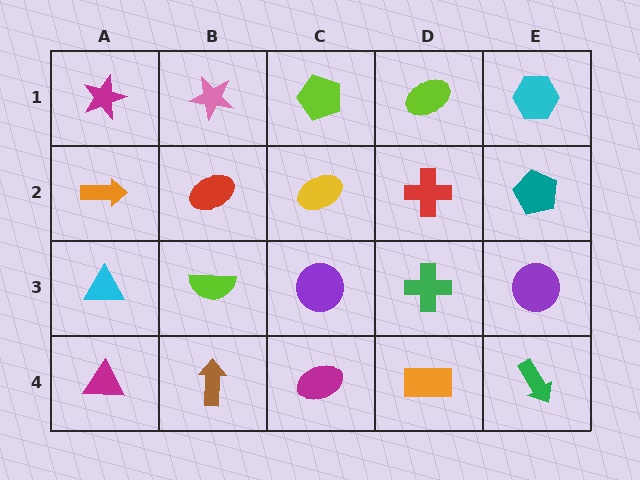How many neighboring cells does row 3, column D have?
4.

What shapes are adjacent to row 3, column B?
A red ellipse (row 2, column B), a brown arrow (row 4, column B), a cyan triangle (row 3, column A), a purple circle (row 3, column C).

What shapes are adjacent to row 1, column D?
A red cross (row 2, column D), a lime pentagon (row 1, column C), a cyan hexagon (row 1, column E).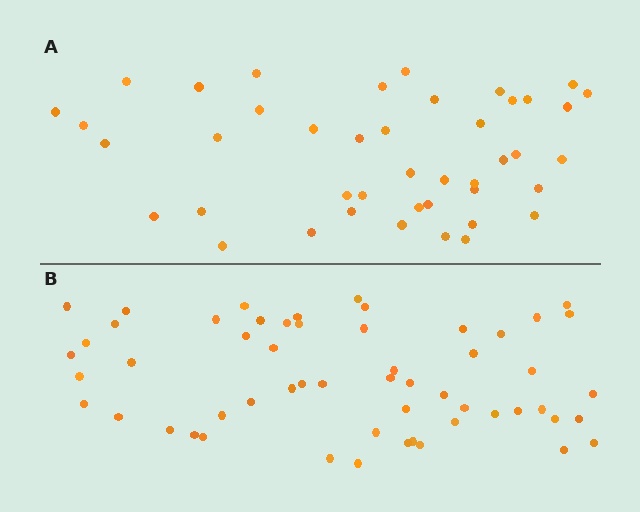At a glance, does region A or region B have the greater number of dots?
Region B (the bottom region) has more dots.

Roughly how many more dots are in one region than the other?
Region B has approximately 15 more dots than region A.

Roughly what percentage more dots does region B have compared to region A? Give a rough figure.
About 30% more.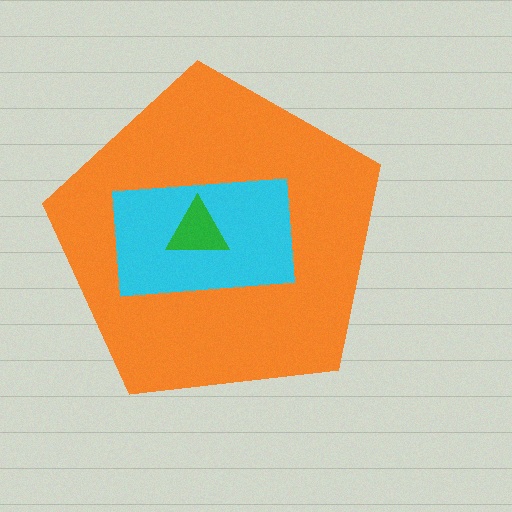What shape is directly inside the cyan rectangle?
The green triangle.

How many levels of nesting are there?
3.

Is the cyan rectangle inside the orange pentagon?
Yes.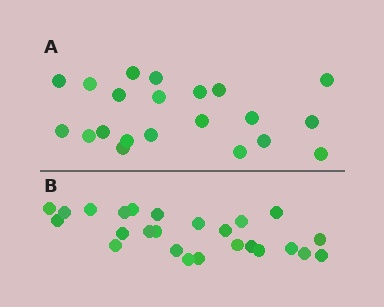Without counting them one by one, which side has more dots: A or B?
Region B (the bottom region) has more dots.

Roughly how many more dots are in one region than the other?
Region B has about 4 more dots than region A.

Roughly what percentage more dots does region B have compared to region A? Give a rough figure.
About 20% more.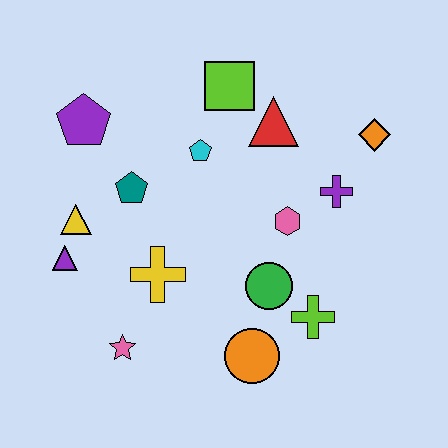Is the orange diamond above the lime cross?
Yes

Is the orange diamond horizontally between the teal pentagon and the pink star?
No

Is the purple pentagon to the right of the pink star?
No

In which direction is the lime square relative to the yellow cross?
The lime square is above the yellow cross.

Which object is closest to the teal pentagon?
The yellow triangle is closest to the teal pentagon.